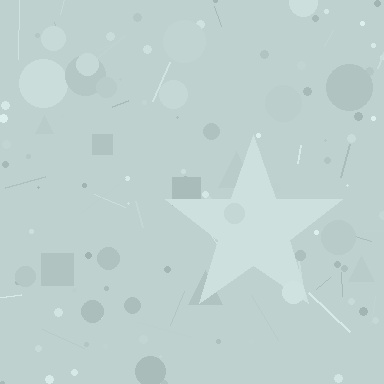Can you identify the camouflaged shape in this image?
The camouflaged shape is a star.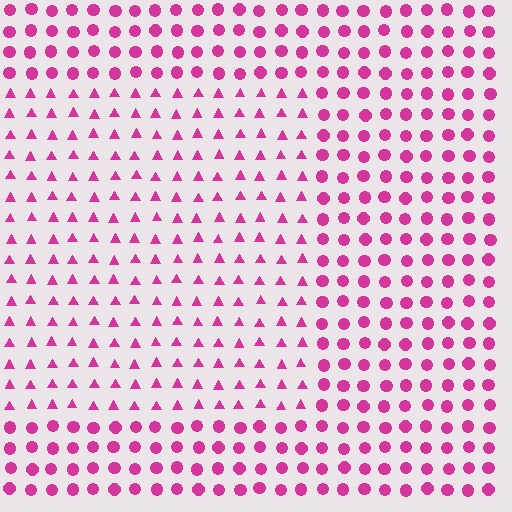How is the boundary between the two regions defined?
The boundary is defined by a change in element shape: triangles inside vs. circles outside. All elements share the same color and spacing.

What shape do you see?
I see a rectangle.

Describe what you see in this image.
The image is filled with small magenta elements arranged in a uniform grid. A rectangle-shaped region contains triangles, while the surrounding area contains circles. The boundary is defined purely by the change in element shape.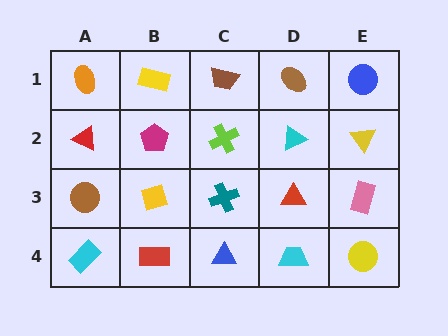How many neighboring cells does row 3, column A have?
3.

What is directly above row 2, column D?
A brown ellipse.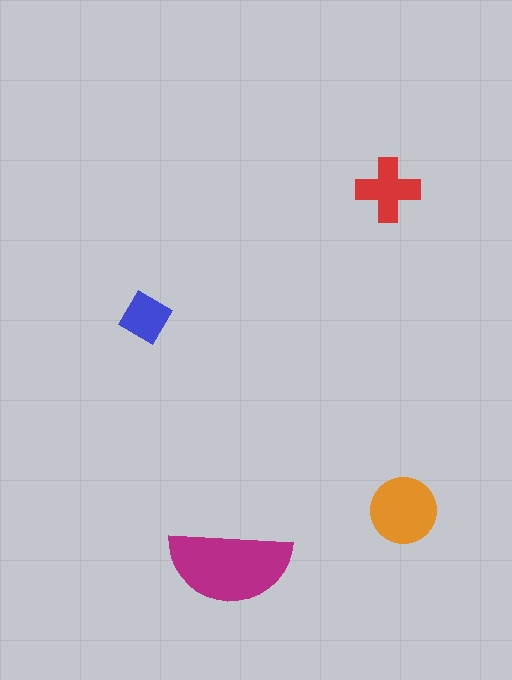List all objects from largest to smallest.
The magenta semicircle, the orange circle, the red cross, the blue square.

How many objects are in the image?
There are 4 objects in the image.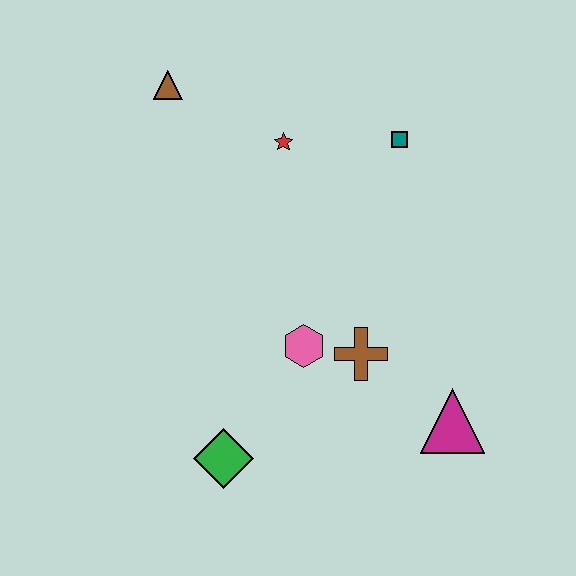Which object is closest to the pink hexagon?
The brown cross is closest to the pink hexagon.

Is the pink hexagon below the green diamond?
No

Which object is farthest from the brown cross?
The brown triangle is farthest from the brown cross.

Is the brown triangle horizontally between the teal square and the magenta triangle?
No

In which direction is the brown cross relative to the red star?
The brown cross is below the red star.